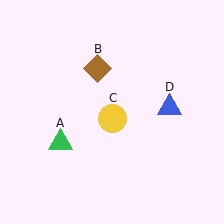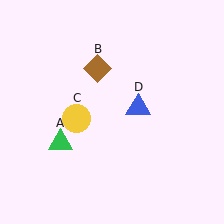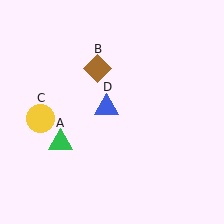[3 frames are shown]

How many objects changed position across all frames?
2 objects changed position: yellow circle (object C), blue triangle (object D).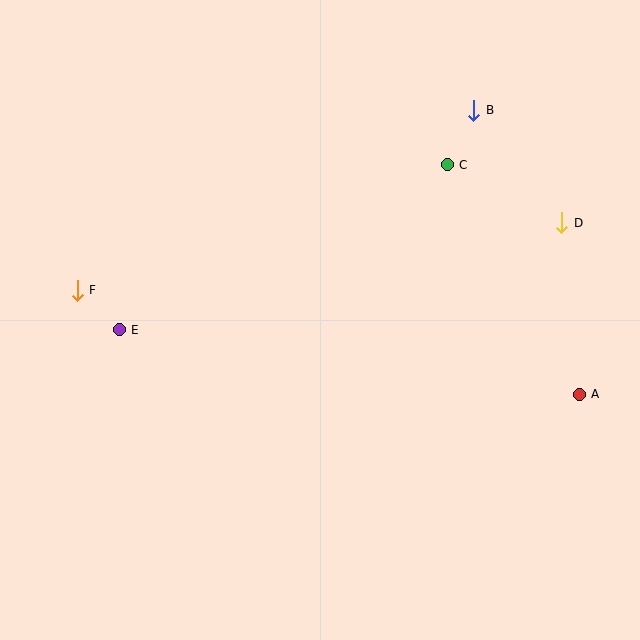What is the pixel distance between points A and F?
The distance between A and F is 512 pixels.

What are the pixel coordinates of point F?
Point F is at (77, 290).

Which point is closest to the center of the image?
Point C at (447, 165) is closest to the center.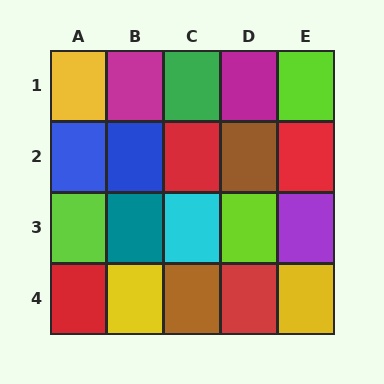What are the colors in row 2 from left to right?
Blue, blue, red, brown, red.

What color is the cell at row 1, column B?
Magenta.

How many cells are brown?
2 cells are brown.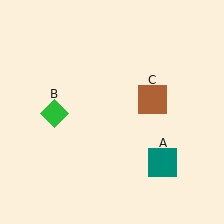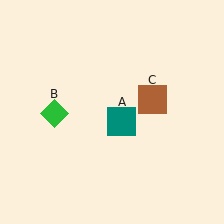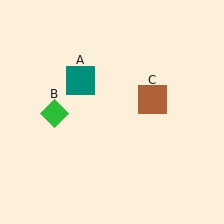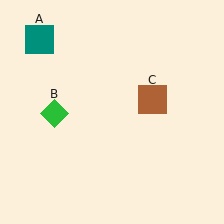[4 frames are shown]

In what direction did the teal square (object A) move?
The teal square (object A) moved up and to the left.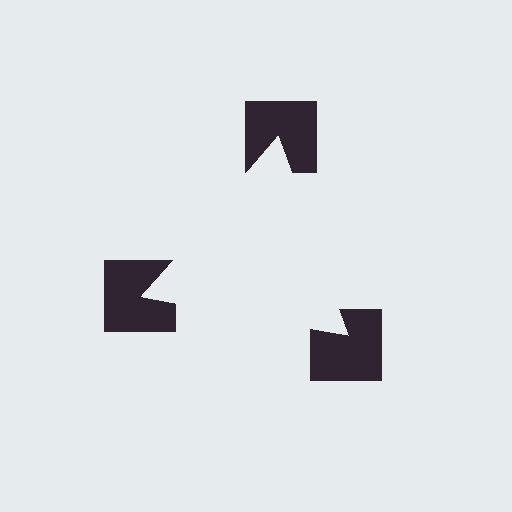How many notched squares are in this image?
There are 3 — one at each vertex of the illusory triangle.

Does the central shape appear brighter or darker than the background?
It typically appears slightly brighter than the background, even though no actual brightness change is drawn.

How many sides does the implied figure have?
3 sides.